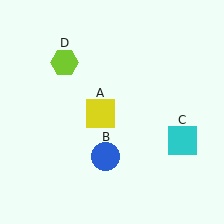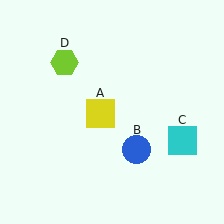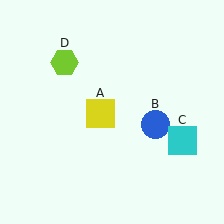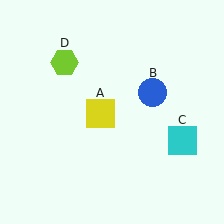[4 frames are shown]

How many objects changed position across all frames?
1 object changed position: blue circle (object B).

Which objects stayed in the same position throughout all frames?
Yellow square (object A) and cyan square (object C) and lime hexagon (object D) remained stationary.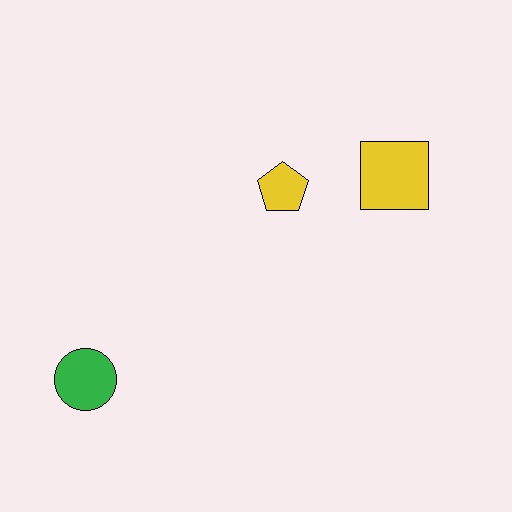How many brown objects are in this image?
There are no brown objects.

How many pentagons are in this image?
There is 1 pentagon.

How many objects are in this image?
There are 3 objects.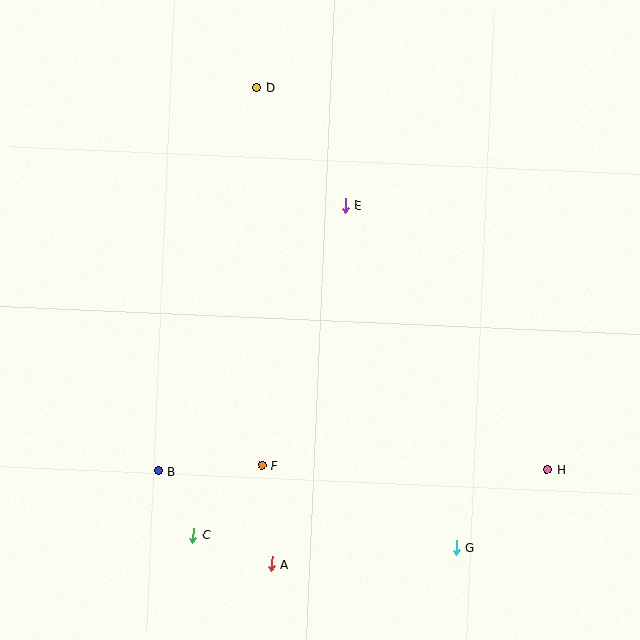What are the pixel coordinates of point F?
Point F is at (262, 466).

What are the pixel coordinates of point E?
Point E is at (345, 205).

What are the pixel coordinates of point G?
Point G is at (456, 547).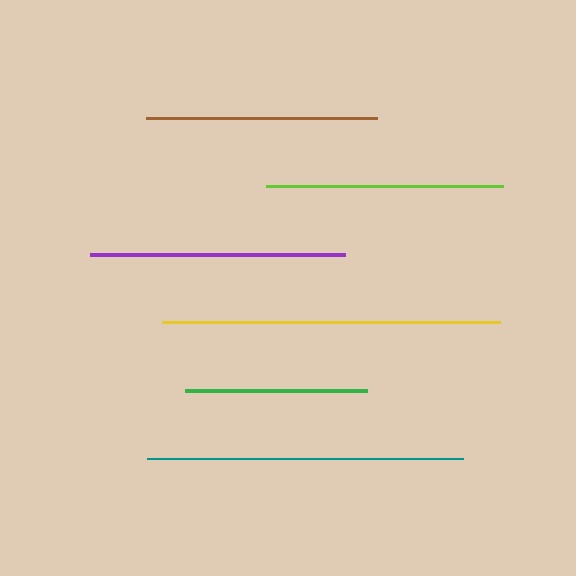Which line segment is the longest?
The yellow line is the longest at approximately 338 pixels.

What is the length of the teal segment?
The teal segment is approximately 315 pixels long.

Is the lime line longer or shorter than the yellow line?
The yellow line is longer than the lime line.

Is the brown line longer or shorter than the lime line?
The lime line is longer than the brown line.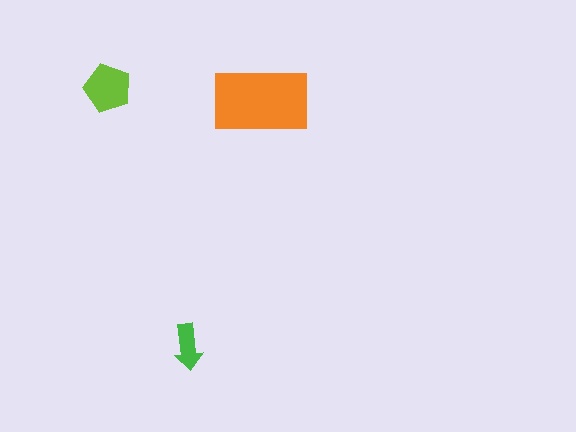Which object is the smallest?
The green arrow.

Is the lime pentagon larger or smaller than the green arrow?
Larger.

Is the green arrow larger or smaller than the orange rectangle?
Smaller.